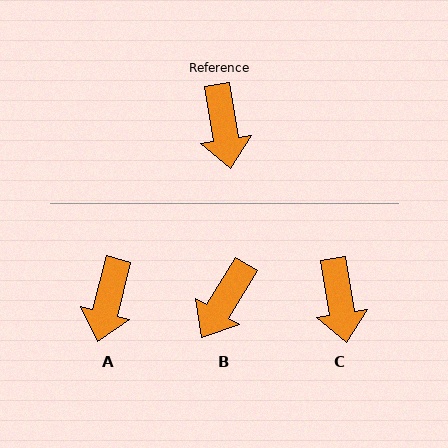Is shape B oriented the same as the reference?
No, it is off by about 40 degrees.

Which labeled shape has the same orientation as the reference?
C.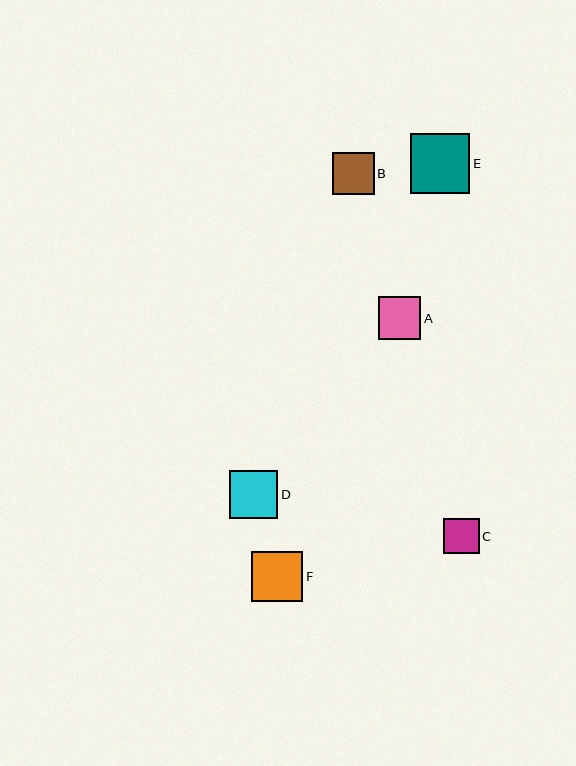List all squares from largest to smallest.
From largest to smallest: E, F, D, A, B, C.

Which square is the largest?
Square E is the largest with a size of approximately 59 pixels.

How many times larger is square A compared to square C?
Square A is approximately 1.2 times the size of square C.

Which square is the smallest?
Square C is the smallest with a size of approximately 36 pixels.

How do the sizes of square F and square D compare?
Square F and square D are approximately the same size.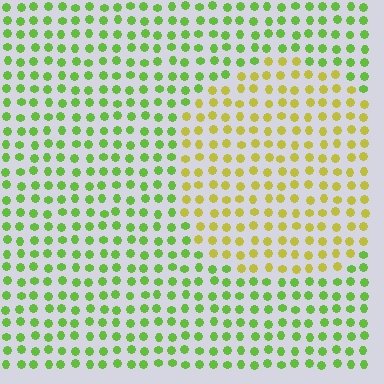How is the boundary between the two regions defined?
The boundary is defined purely by a slight shift in hue (about 42 degrees). Spacing, size, and orientation are identical on both sides.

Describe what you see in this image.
The image is filled with small lime elements in a uniform arrangement. A circle-shaped region is visible where the elements are tinted to a slightly different hue, forming a subtle color boundary.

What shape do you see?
I see a circle.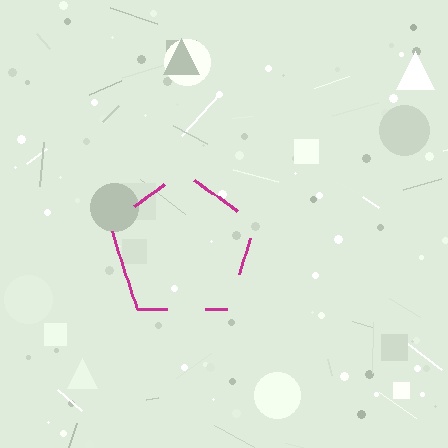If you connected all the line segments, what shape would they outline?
They would outline a pentagon.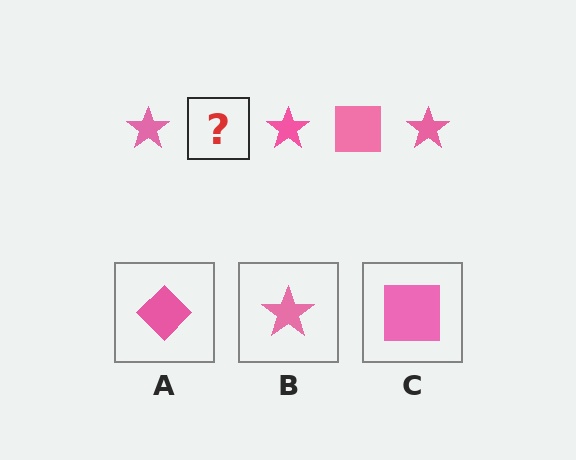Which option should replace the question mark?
Option C.